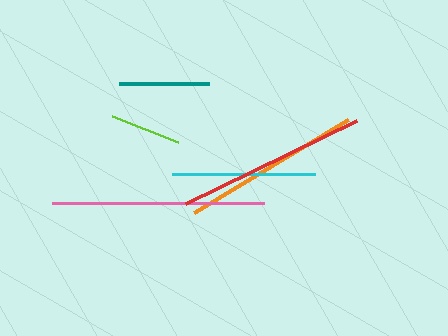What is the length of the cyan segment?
The cyan segment is approximately 143 pixels long.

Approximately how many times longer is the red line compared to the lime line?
The red line is approximately 2.7 times the length of the lime line.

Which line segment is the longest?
The pink line is the longest at approximately 212 pixels.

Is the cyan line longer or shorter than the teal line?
The cyan line is longer than the teal line.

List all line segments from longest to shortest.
From longest to shortest: pink, red, orange, cyan, teal, lime.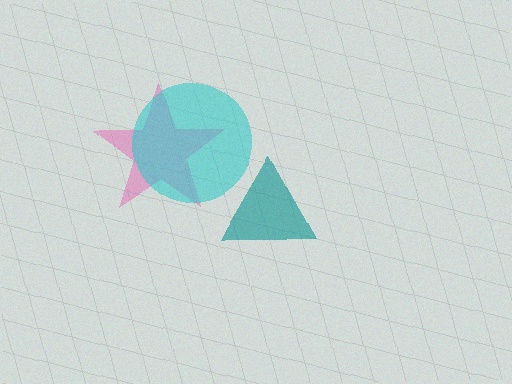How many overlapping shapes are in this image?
There are 3 overlapping shapes in the image.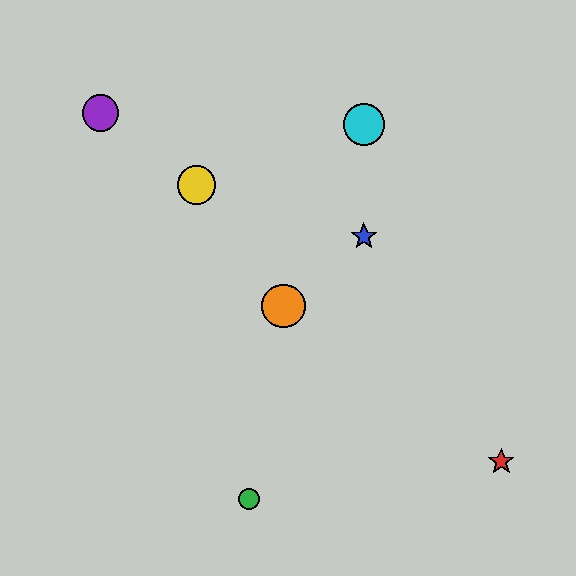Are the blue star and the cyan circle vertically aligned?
Yes, both are at x≈364.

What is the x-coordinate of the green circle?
The green circle is at x≈249.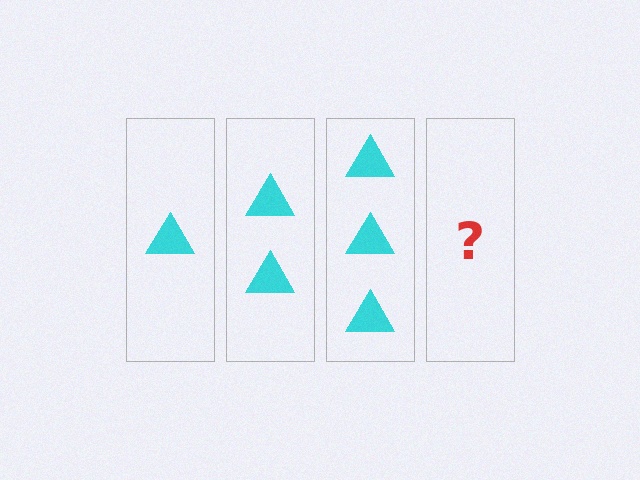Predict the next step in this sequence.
The next step is 4 triangles.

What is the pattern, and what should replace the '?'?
The pattern is that each step adds one more triangle. The '?' should be 4 triangles.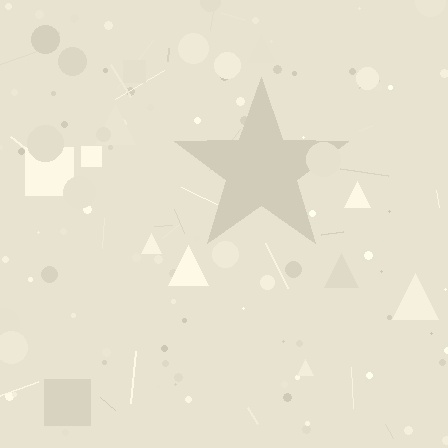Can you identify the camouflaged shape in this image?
The camouflaged shape is a star.